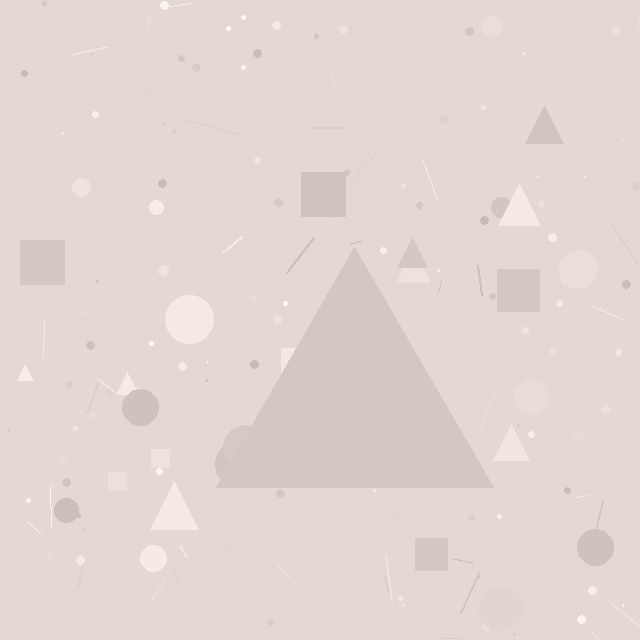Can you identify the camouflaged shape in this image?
The camouflaged shape is a triangle.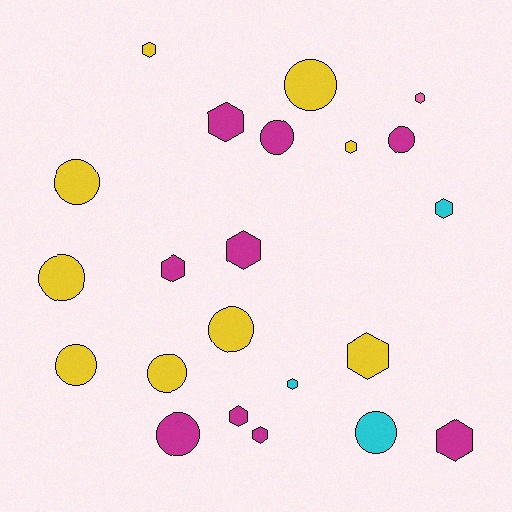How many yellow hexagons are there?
There are 3 yellow hexagons.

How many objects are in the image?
There are 22 objects.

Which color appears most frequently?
Yellow, with 9 objects.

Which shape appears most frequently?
Hexagon, with 12 objects.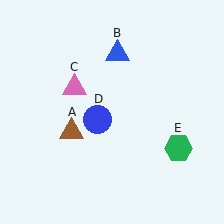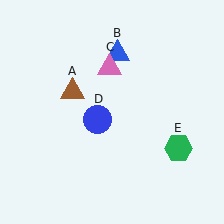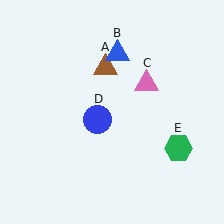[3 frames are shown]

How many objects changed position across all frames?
2 objects changed position: brown triangle (object A), pink triangle (object C).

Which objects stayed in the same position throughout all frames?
Blue triangle (object B) and blue circle (object D) and green hexagon (object E) remained stationary.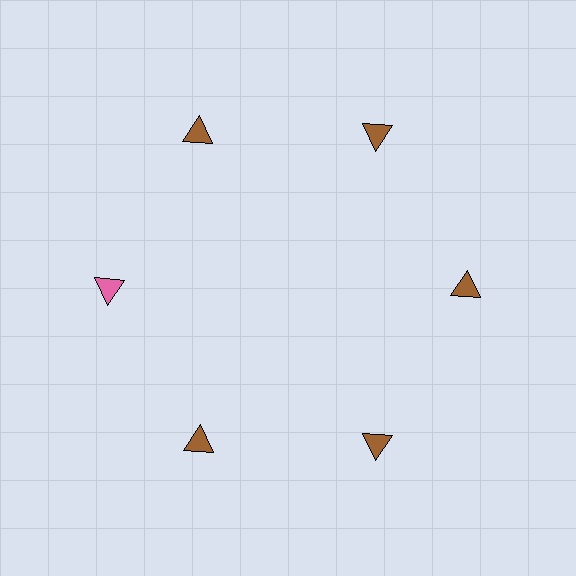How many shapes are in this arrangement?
There are 6 shapes arranged in a ring pattern.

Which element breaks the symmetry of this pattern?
The pink triangle at roughly the 9 o'clock position breaks the symmetry. All other shapes are brown triangles.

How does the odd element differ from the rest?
It has a different color: pink instead of brown.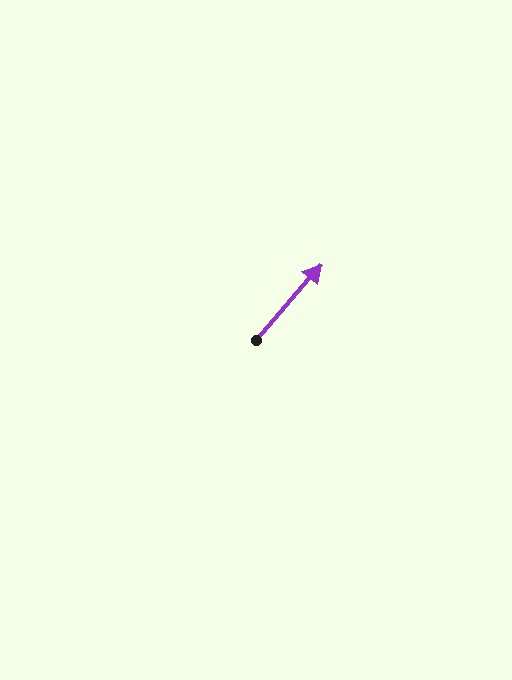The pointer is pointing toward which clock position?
Roughly 1 o'clock.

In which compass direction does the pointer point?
Northeast.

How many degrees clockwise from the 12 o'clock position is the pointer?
Approximately 41 degrees.